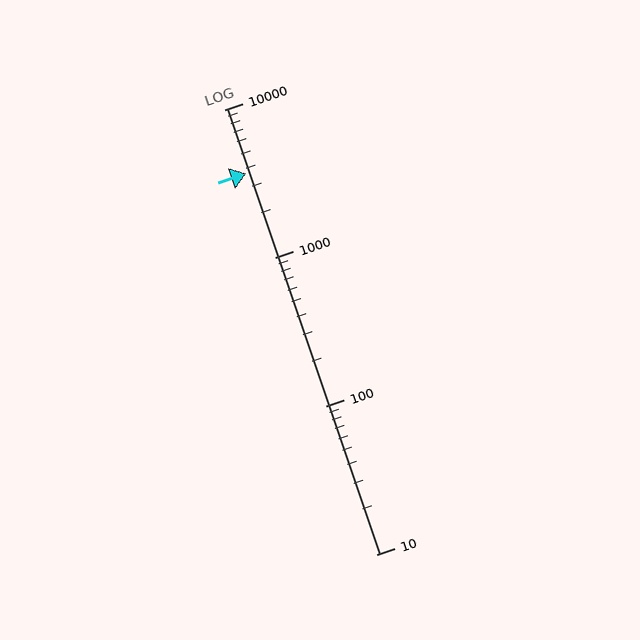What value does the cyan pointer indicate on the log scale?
The pointer indicates approximately 3700.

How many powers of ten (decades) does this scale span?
The scale spans 3 decades, from 10 to 10000.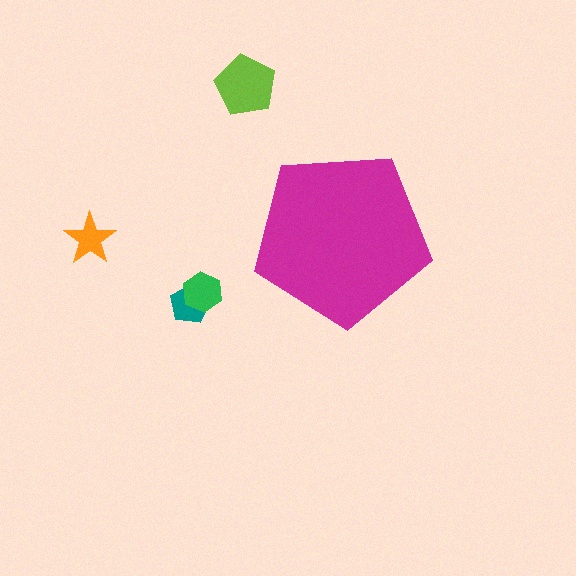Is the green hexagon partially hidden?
No, the green hexagon is fully visible.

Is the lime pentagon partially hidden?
No, the lime pentagon is fully visible.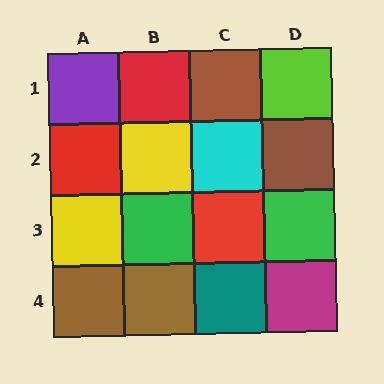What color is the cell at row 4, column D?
Magenta.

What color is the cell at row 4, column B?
Brown.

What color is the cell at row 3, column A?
Yellow.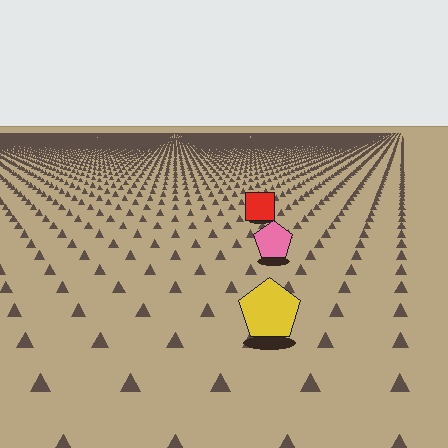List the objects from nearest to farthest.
From nearest to farthest: the yellow pentagon, the pink pentagon, the red square.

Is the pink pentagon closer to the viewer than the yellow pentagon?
No. The yellow pentagon is closer — you can tell from the texture gradient: the ground texture is coarser near it.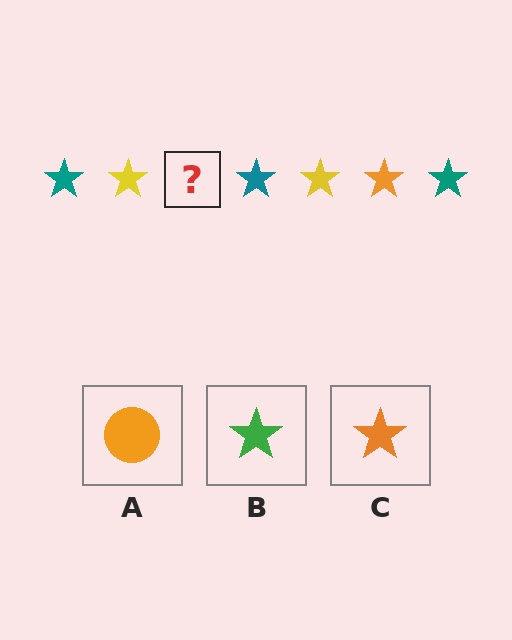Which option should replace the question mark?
Option C.